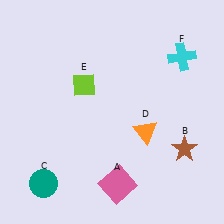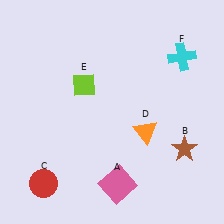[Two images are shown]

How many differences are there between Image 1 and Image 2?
There is 1 difference between the two images.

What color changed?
The circle (C) changed from teal in Image 1 to red in Image 2.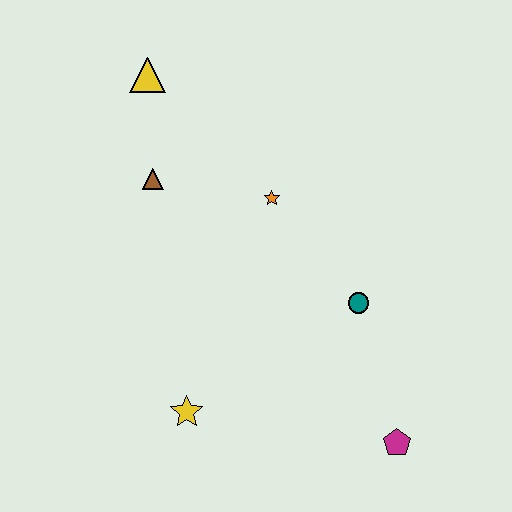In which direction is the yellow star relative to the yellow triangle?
The yellow star is below the yellow triangle.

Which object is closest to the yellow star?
The teal circle is closest to the yellow star.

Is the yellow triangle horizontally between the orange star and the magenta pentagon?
No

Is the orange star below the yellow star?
No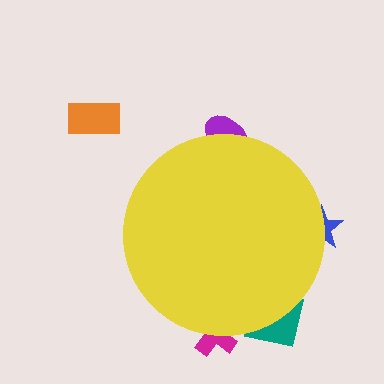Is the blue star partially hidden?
Yes, the blue star is partially hidden behind the yellow circle.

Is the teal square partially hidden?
Yes, the teal square is partially hidden behind the yellow circle.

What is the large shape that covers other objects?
A yellow circle.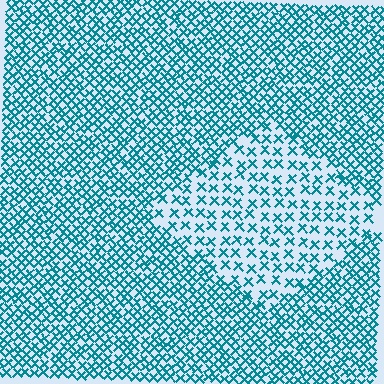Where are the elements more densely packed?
The elements are more densely packed outside the diamond boundary.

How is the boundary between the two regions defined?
The boundary is defined by a change in element density (approximately 2.0x ratio). All elements are the same color, size, and shape.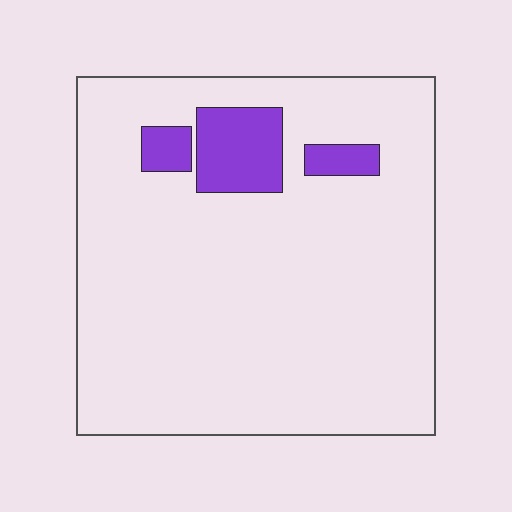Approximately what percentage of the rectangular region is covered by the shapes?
Approximately 10%.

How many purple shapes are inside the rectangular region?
3.